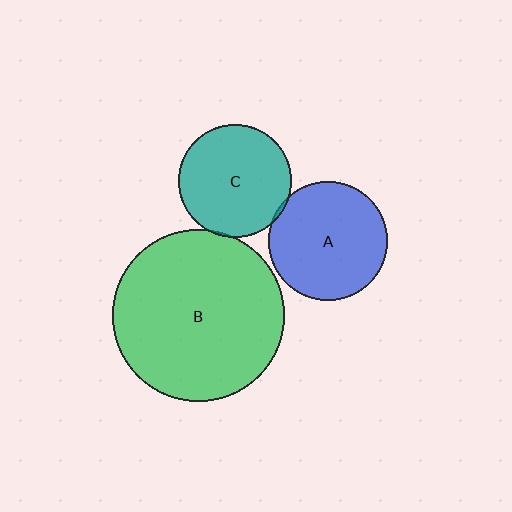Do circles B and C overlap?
Yes.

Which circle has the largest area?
Circle B (green).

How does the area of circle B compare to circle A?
Approximately 2.1 times.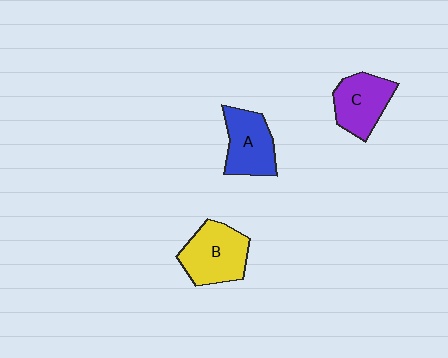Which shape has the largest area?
Shape B (yellow).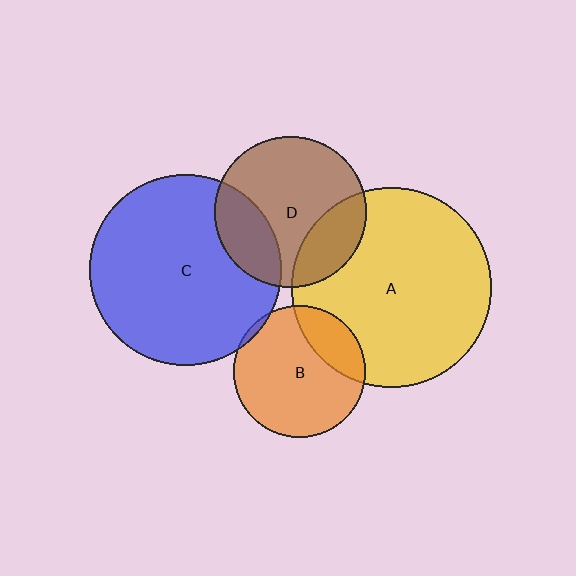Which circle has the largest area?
Circle A (yellow).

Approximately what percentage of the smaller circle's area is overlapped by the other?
Approximately 25%.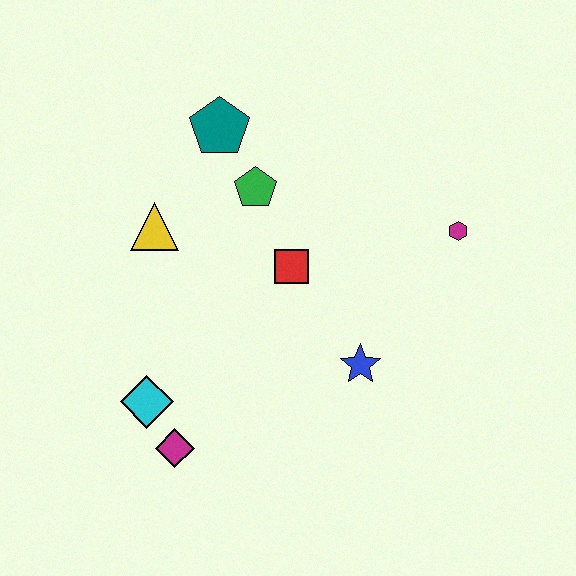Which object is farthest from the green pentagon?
The magenta diamond is farthest from the green pentagon.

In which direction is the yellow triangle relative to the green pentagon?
The yellow triangle is to the left of the green pentagon.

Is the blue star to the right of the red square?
Yes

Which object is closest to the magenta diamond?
The cyan diamond is closest to the magenta diamond.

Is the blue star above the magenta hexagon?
No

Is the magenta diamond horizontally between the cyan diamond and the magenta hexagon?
Yes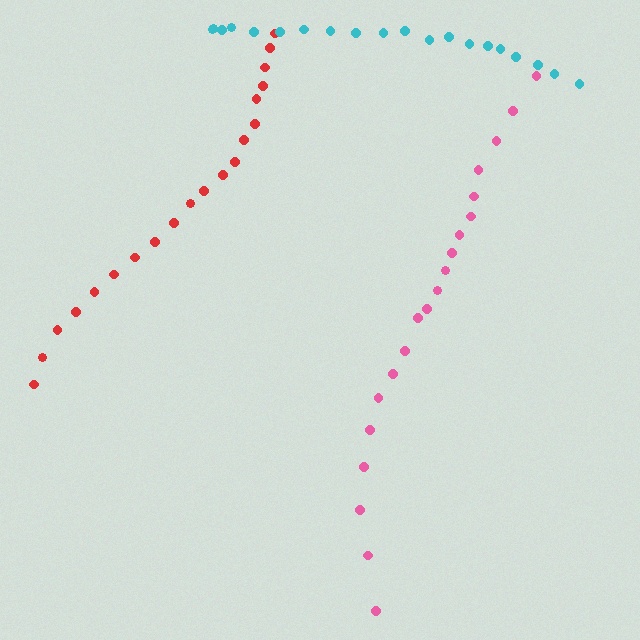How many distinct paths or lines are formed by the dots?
There are 3 distinct paths.